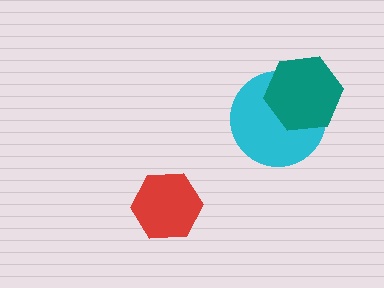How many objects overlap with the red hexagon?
0 objects overlap with the red hexagon.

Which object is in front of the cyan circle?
The teal hexagon is in front of the cyan circle.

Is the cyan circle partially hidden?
Yes, it is partially covered by another shape.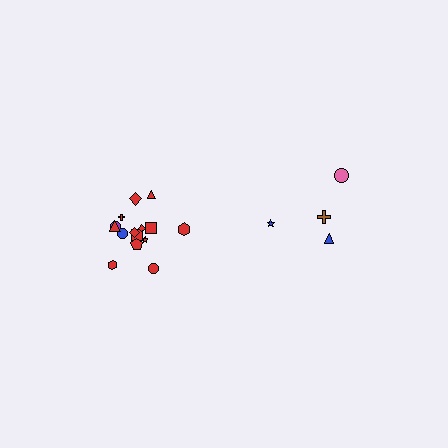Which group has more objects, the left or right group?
The left group.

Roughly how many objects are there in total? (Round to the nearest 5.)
Roughly 20 objects in total.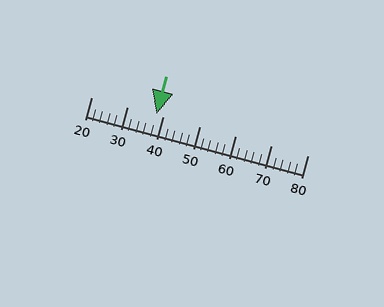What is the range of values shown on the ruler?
The ruler shows values from 20 to 80.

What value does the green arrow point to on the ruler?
The green arrow points to approximately 38.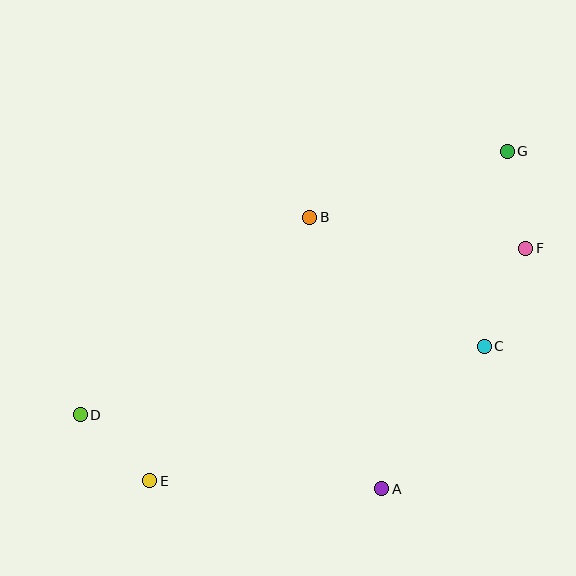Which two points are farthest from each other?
Points D and G are farthest from each other.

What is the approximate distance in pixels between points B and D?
The distance between B and D is approximately 303 pixels.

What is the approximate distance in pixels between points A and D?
The distance between A and D is approximately 310 pixels.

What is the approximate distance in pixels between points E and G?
The distance between E and G is approximately 486 pixels.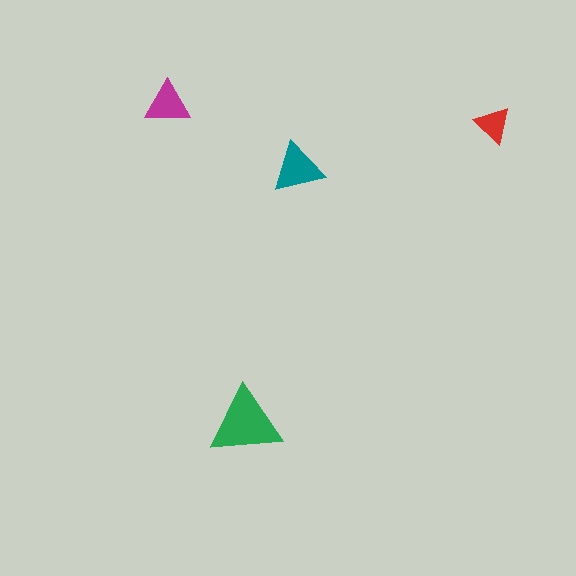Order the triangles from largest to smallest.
the green one, the teal one, the magenta one, the red one.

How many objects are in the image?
There are 4 objects in the image.